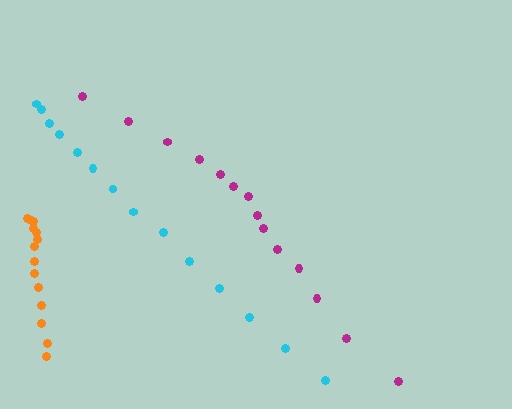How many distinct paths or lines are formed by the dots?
There are 3 distinct paths.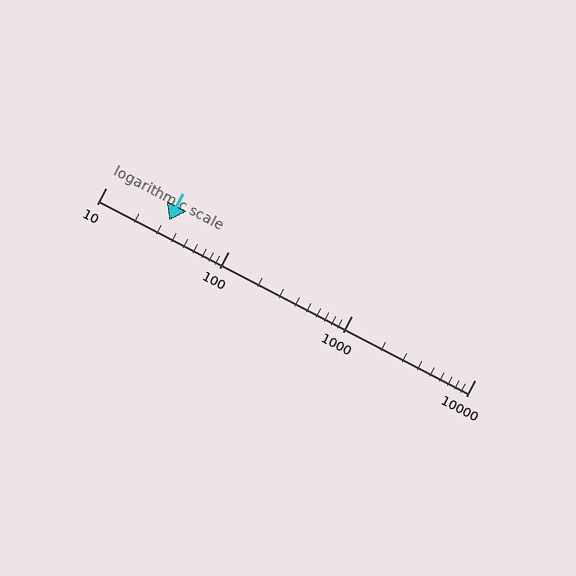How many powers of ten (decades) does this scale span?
The scale spans 3 decades, from 10 to 10000.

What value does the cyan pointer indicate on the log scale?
The pointer indicates approximately 33.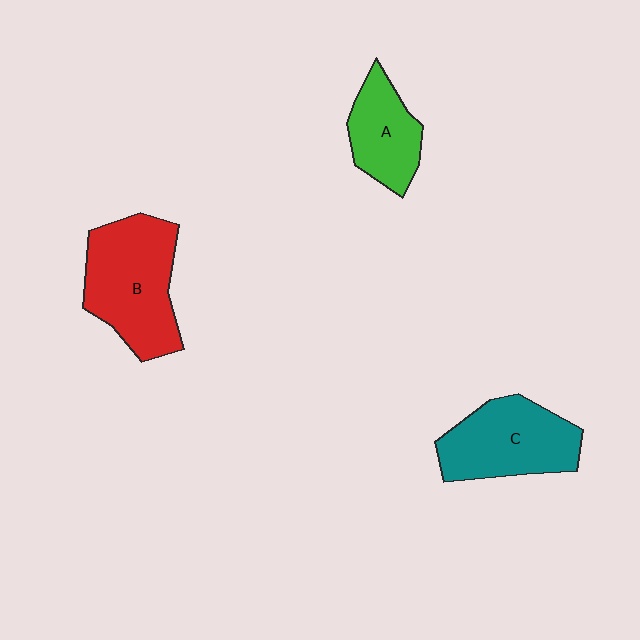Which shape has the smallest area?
Shape A (green).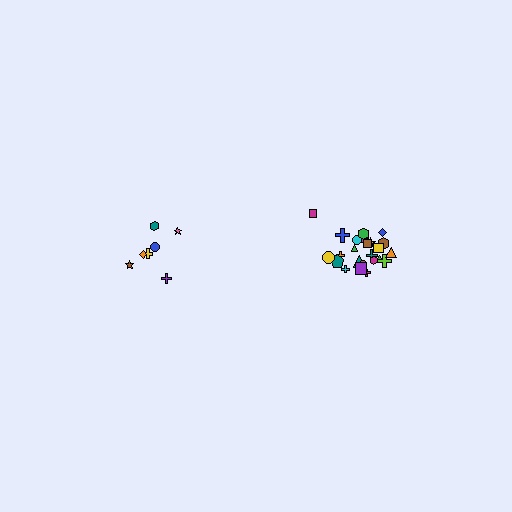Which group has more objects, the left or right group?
The right group.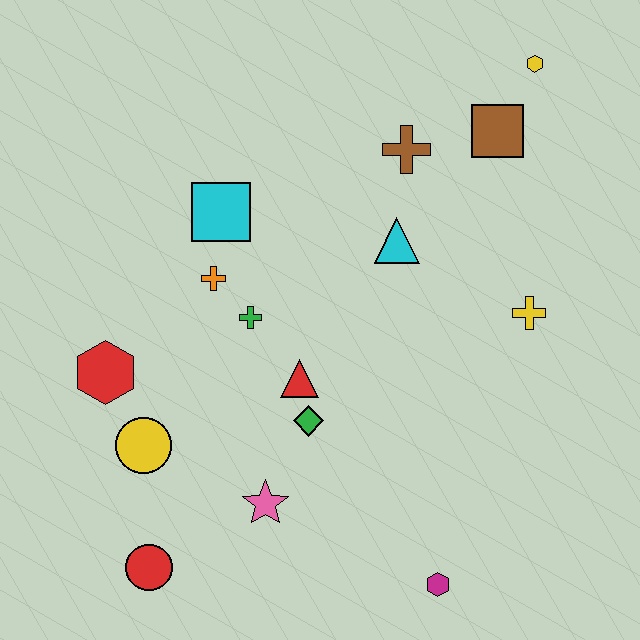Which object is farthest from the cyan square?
The magenta hexagon is farthest from the cyan square.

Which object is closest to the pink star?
The green diamond is closest to the pink star.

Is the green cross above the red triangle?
Yes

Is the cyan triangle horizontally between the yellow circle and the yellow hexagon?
Yes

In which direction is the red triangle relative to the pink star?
The red triangle is above the pink star.